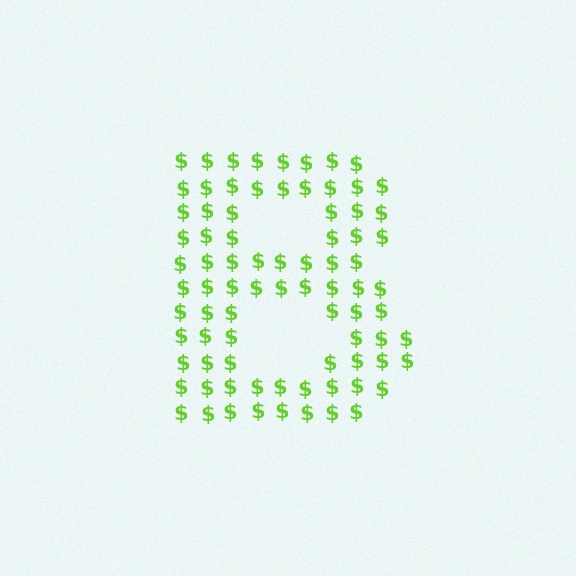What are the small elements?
The small elements are dollar signs.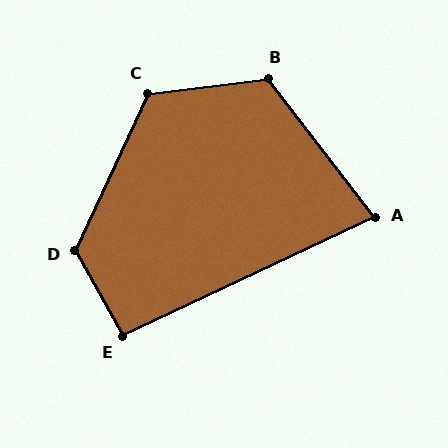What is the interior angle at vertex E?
Approximately 94 degrees (approximately right).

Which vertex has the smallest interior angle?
A, at approximately 77 degrees.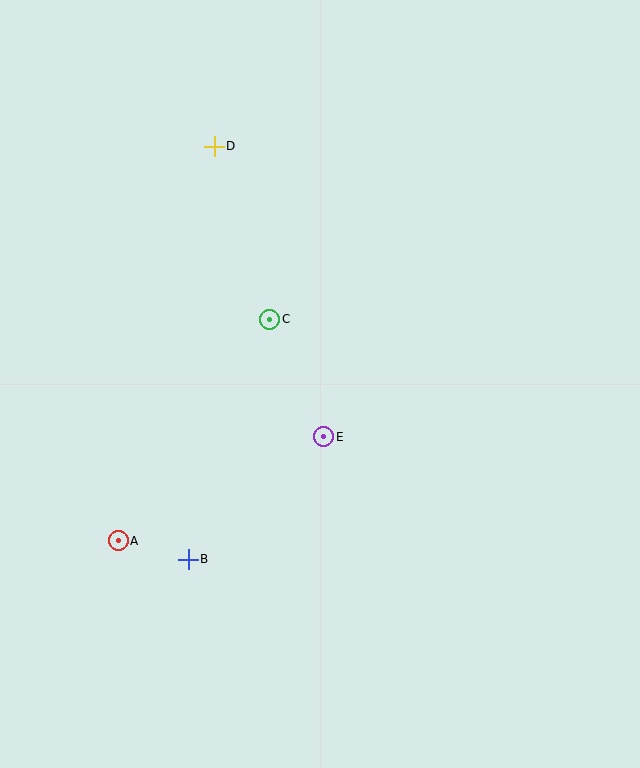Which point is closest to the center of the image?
Point E at (324, 437) is closest to the center.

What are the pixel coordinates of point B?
Point B is at (188, 559).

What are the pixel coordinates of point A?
Point A is at (118, 541).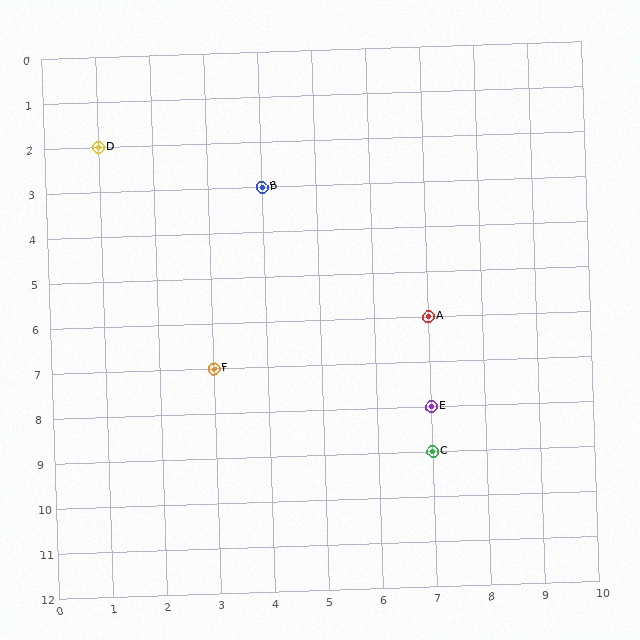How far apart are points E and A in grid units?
Points E and A are 2 rows apart.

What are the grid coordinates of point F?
Point F is at grid coordinates (3, 7).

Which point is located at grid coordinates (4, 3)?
Point B is at (4, 3).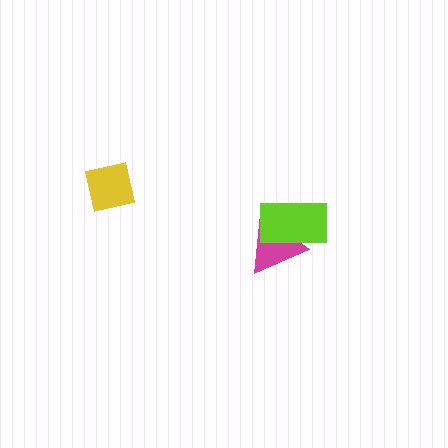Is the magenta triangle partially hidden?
Yes, it is partially covered by another shape.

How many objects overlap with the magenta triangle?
1 object overlaps with the magenta triangle.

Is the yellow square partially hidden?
No, no other shape covers it.